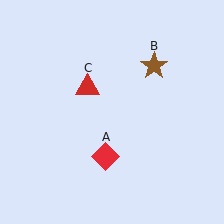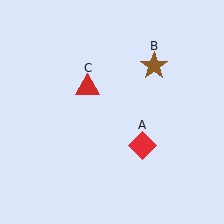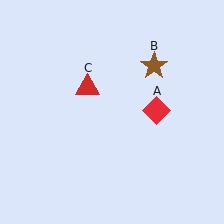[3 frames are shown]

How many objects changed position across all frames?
1 object changed position: red diamond (object A).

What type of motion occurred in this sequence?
The red diamond (object A) rotated counterclockwise around the center of the scene.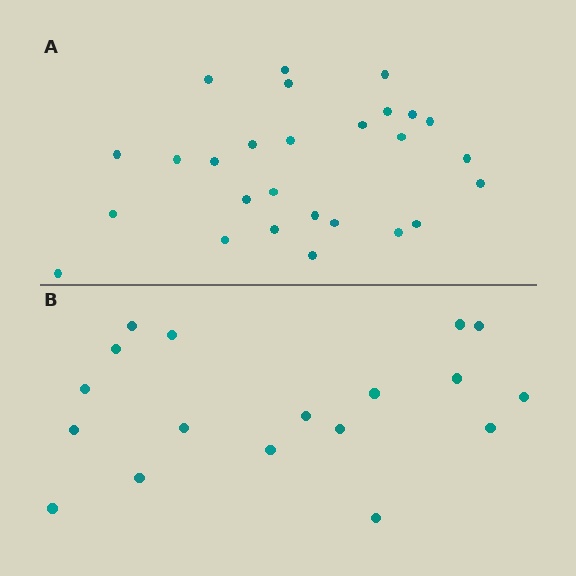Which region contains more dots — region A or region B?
Region A (the top region) has more dots.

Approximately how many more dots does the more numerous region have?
Region A has roughly 8 or so more dots than region B.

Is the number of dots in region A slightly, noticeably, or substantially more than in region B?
Region A has substantially more. The ratio is roughly 1.5 to 1.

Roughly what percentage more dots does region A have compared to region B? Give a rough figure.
About 50% more.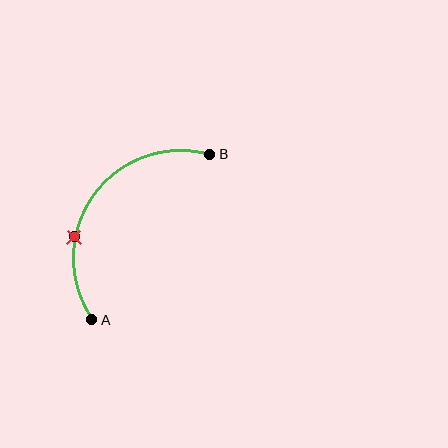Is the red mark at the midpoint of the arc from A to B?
No. The red mark lies on the arc but is closer to endpoint A. The arc midpoint would be at the point on the curve equidistant along the arc from both A and B.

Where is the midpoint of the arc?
The arc midpoint is the point on the curve farthest from the straight line joining A and B. It sits above and to the left of that line.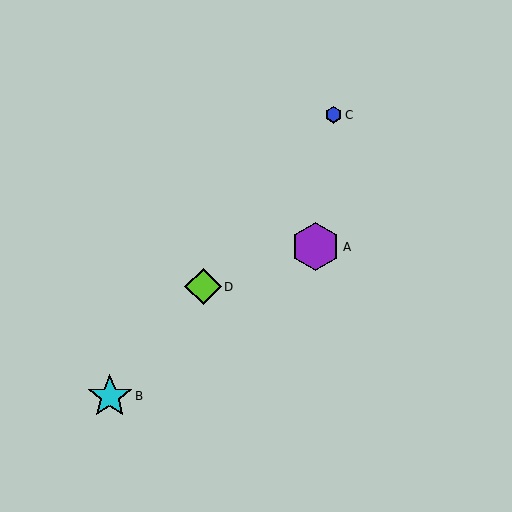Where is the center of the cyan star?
The center of the cyan star is at (110, 396).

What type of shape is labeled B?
Shape B is a cyan star.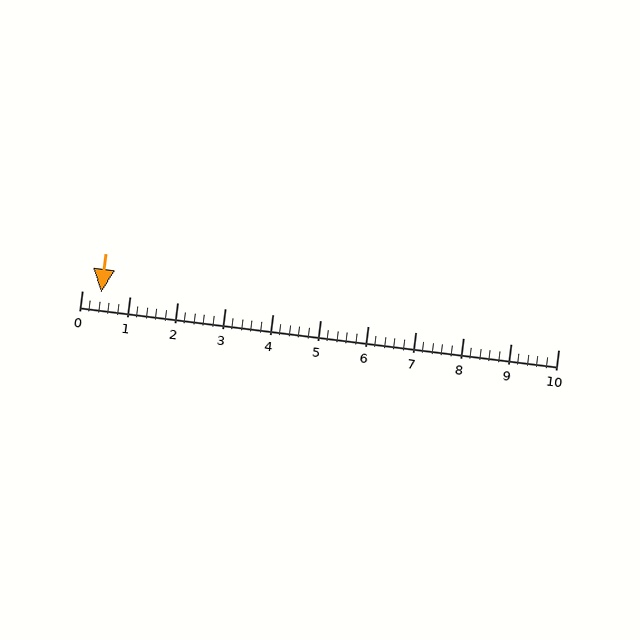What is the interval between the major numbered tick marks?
The major tick marks are spaced 1 units apart.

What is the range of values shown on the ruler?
The ruler shows values from 0 to 10.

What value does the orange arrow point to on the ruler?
The orange arrow points to approximately 0.4.